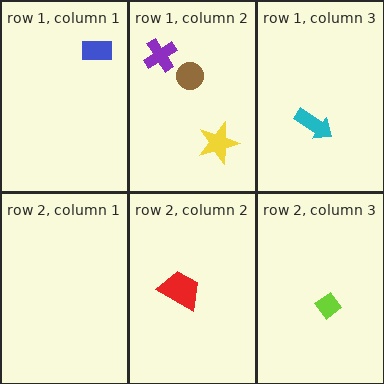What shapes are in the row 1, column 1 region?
The blue rectangle.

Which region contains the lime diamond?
The row 2, column 3 region.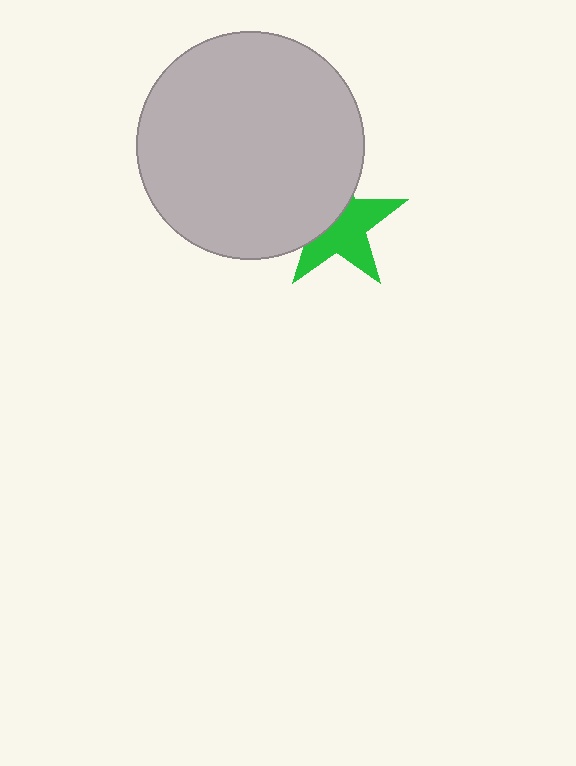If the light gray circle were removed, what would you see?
You would see the complete green star.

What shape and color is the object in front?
The object in front is a light gray circle.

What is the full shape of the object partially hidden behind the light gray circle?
The partially hidden object is a green star.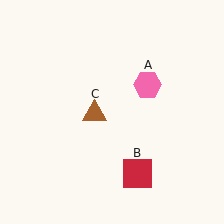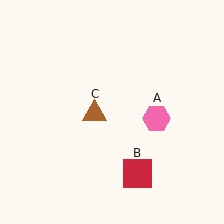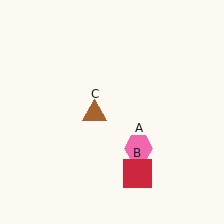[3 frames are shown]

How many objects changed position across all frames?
1 object changed position: pink hexagon (object A).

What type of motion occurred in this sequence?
The pink hexagon (object A) rotated clockwise around the center of the scene.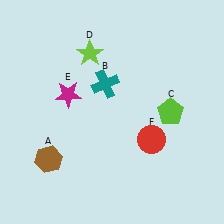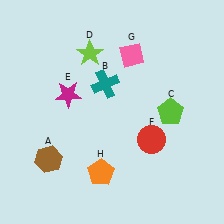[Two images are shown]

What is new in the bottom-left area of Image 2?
An orange pentagon (H) was added in the bottom-left area of Image 2.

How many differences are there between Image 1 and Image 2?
There are 2 differences between the two images.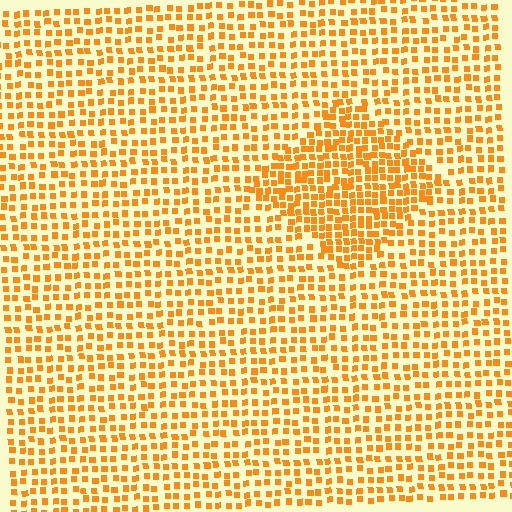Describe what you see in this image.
The image contains small orange elements arranged at two different densities. A diamond-shaped region is visible where the elements are more densely packed than the surrounding area.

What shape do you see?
I see a diamond.